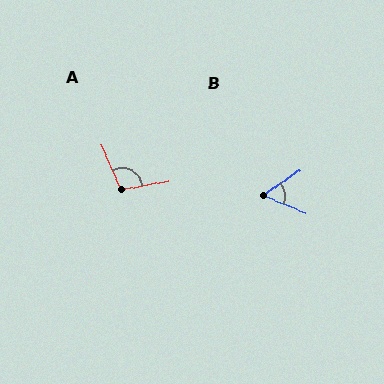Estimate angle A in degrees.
Approximately 103 degrees.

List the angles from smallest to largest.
B (57°), A (103°).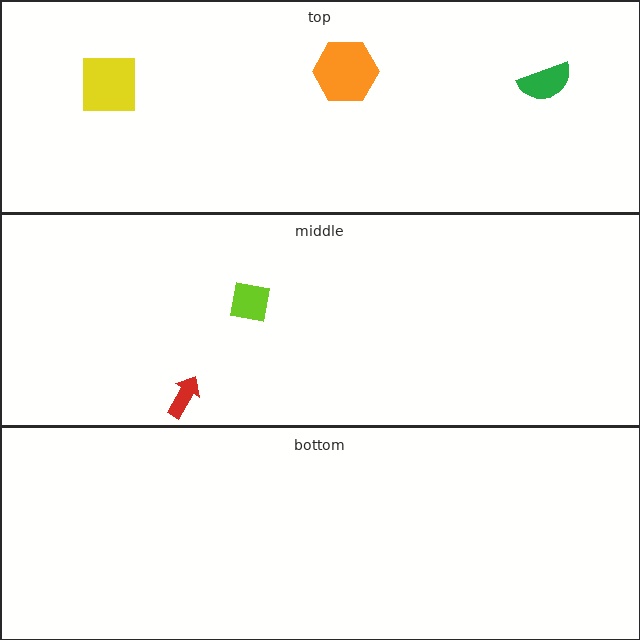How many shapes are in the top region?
3.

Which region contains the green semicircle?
The top region.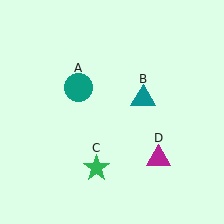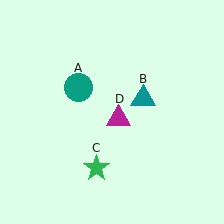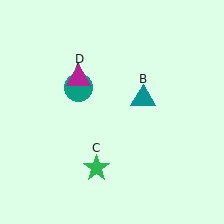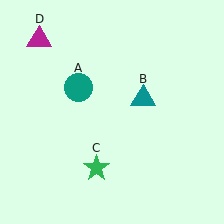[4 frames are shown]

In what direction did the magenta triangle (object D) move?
The magenta triangle (object D) moved up and to the left.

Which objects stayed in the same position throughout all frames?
Teal circle (object A) and teal triangle (object B) and green star (object C) remained stationary.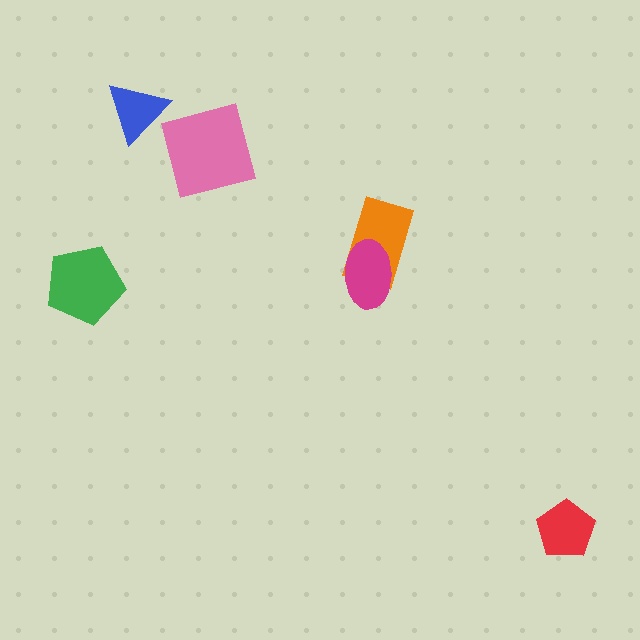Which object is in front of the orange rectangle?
The magenta ellipse is in front of the orange rectangle.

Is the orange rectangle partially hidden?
Yes, it is partially covered by another shape.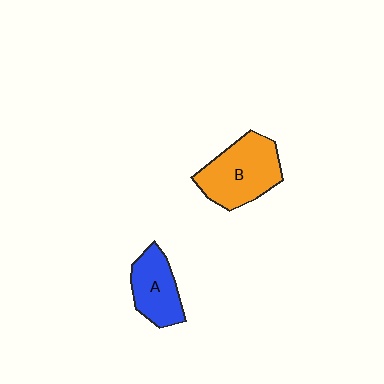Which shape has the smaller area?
Shape A (blue).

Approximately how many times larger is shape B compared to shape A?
Approximately 1.4 times.